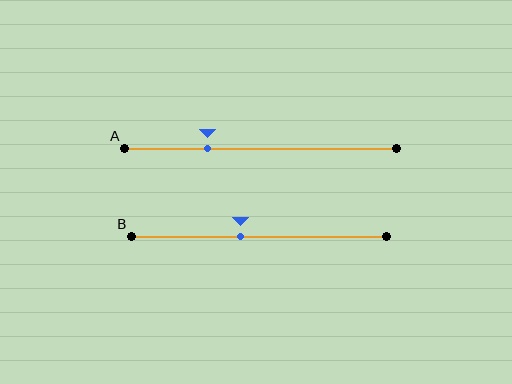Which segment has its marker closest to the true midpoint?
Segment B has its marker closest to the true midpoint.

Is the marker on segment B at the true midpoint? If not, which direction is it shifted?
No, the marker on segment B is shifted to the left by about 7% of the segment length.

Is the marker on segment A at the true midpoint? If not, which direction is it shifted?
No, the marker on segment A is shifted to the left by about 20% of the segment length.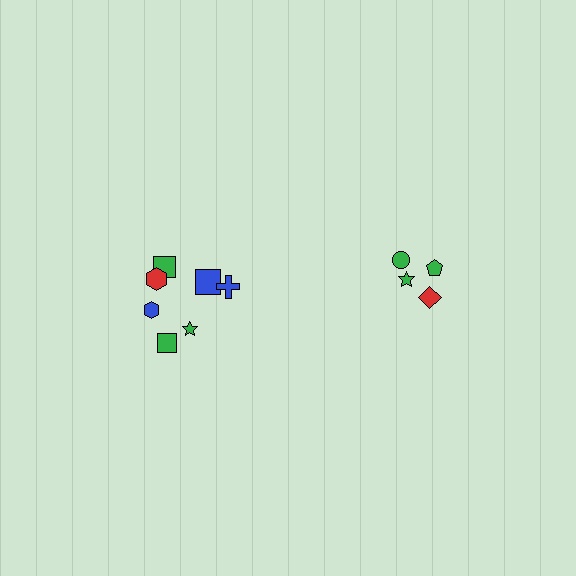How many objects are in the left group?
There are 7 objects.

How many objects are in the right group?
There are 4 objects.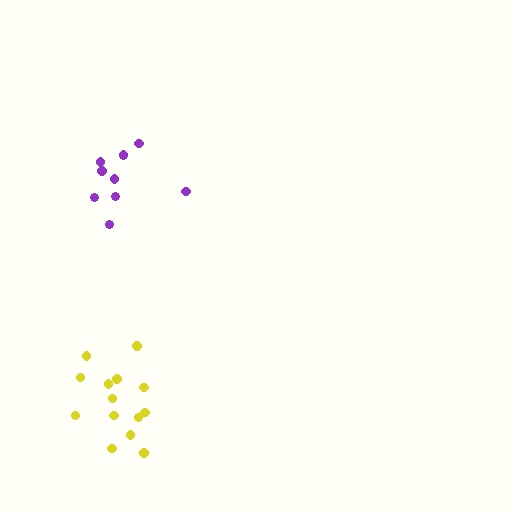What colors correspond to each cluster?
The clusters are colored: yellow, purple.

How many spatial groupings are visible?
There are 2 spatial groupings.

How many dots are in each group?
Group 1: 14 dots, Group 2: 10 dots (24 total).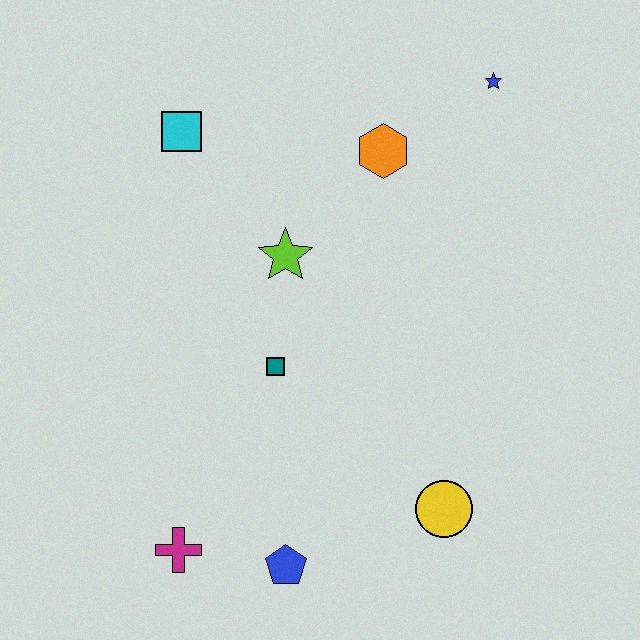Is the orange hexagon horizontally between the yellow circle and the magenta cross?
Yes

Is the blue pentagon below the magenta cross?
Yes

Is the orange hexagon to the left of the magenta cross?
No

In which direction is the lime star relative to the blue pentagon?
The lime star is above the blue pentagon.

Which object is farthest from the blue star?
The magenta cross is farthest from the blue star.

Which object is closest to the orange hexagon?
The blue star is closest to the orange hexagon.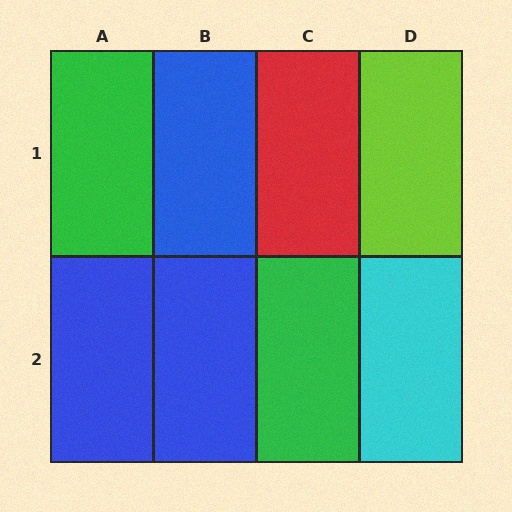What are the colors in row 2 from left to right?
Blue, blue, green, cyan.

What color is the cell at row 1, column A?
Green.